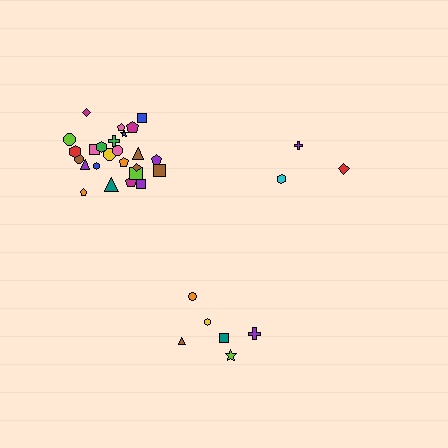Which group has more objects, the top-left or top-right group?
The top-left group.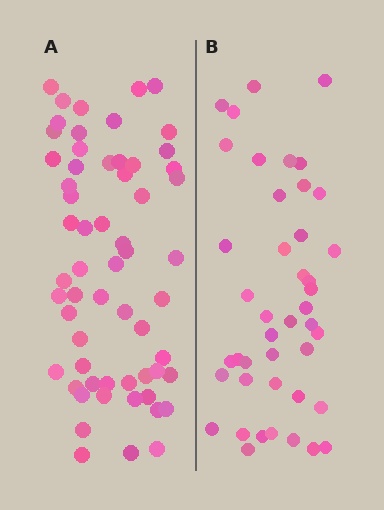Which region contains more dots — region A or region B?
Region A (the left region) has more dots.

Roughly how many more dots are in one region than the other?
Region A has approximately 15 more dots than region B.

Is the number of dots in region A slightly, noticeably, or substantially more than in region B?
Region A has noticeably more, but not dramatically so. The ratio is roughly 1.4 to 1.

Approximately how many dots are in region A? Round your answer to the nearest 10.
About 60 dots.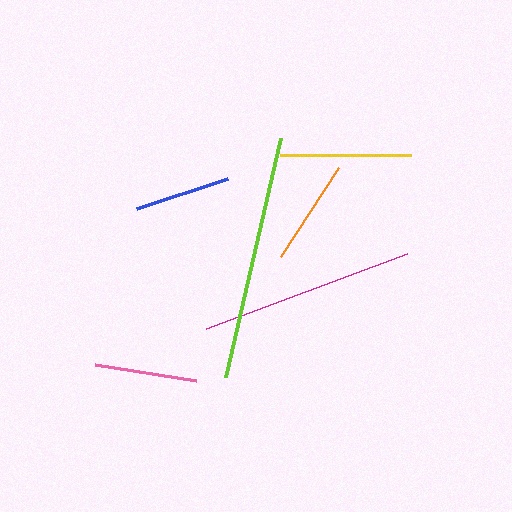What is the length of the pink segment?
The pink segment is approximately 102 pixels long.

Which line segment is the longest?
The lime line is the longest at approximately 244 pixels.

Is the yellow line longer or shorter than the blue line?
The yellow line is longer than the blue line.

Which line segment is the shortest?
The blue line is the shortest at approximately 96 pixels.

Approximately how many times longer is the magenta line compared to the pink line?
The magenta line is approximately 2.1 times the length of the pink line.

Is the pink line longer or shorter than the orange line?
The orange line is longer than the pink line.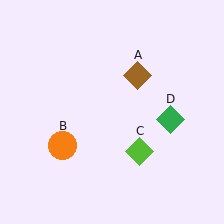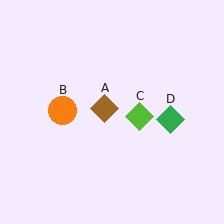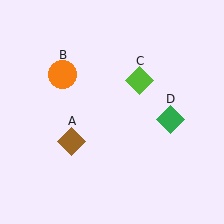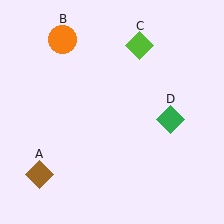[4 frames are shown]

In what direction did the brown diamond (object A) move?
The brown diamond (object A) moved down and to the left.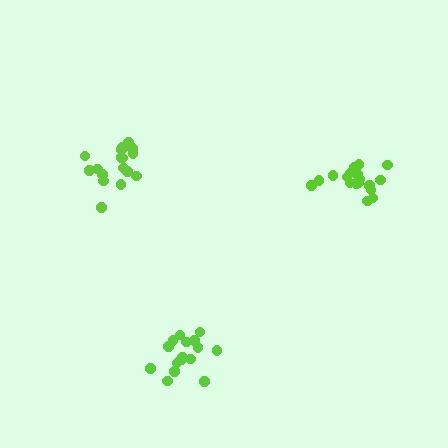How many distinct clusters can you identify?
There are 3 distinct clusters.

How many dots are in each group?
Group 1: 18 dots, Group 2: 16 dots, Group 3: 18 dots (52 total).